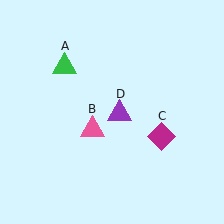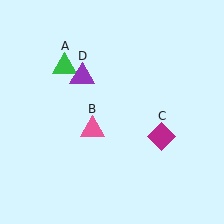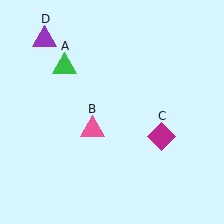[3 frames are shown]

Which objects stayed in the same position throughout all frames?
Green triangle (object A) and pink triangle (object B) and magenta diamond (object C) remained stationary.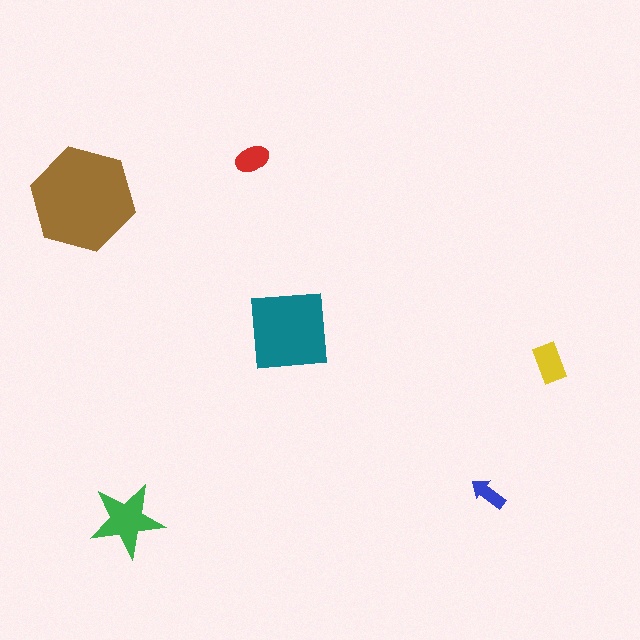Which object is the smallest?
The blue arrow.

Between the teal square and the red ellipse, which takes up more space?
The teal square.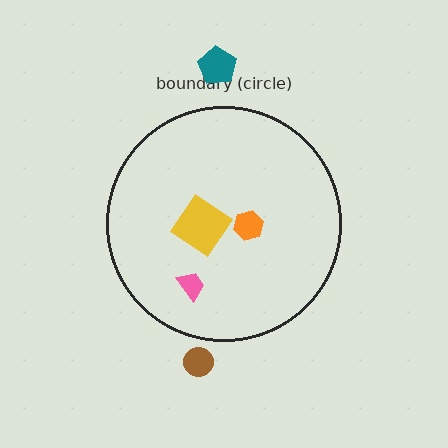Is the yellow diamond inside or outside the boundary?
Inside.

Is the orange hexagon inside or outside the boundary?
Inside.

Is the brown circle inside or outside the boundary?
Outside.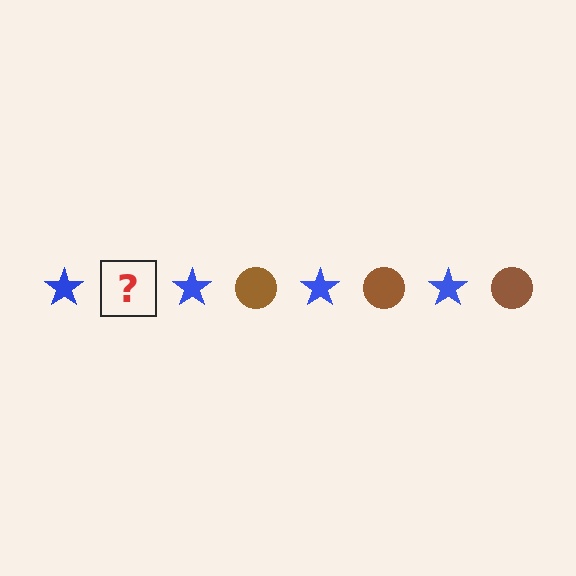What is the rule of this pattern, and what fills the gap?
The rule is that the pattern alternates between blue star and brown circle. The gap should be filled with a brown circle.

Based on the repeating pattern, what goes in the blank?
The blank should be a brown circle.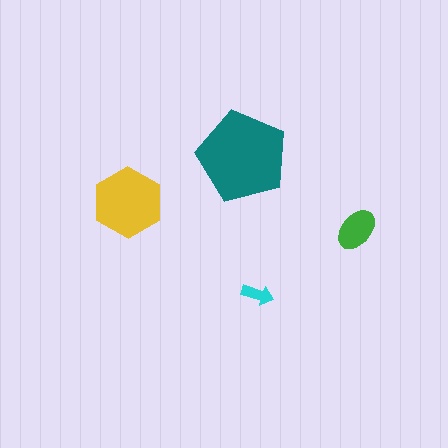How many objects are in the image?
There are 4 objects in the image.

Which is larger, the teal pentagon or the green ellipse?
The teal pentagon.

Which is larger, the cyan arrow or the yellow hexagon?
The yellow hexagon.